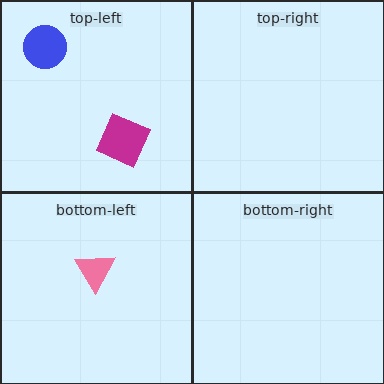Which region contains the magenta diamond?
The top-left region.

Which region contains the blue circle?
The top-left region.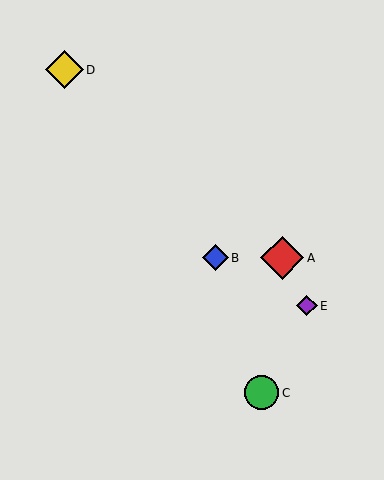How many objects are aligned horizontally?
2 objects (A, B) are aligned horizontally.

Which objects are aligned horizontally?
Objects A, B are aligned horizontally.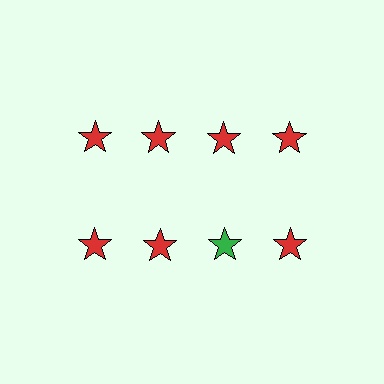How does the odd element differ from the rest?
It has a different color: green instead of red.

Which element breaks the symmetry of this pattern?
The green star in the second row, center column breaks the symmetry. All other shapes are red stars.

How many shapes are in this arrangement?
There are 8 shapes arranged in a grid pattern.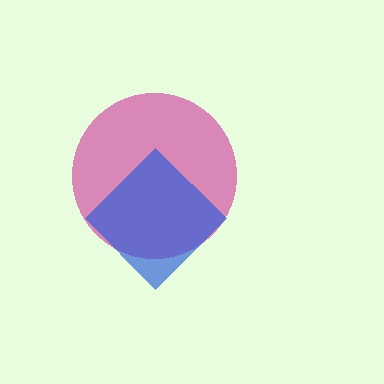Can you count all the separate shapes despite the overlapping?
Yes, there are 2 separate shapes.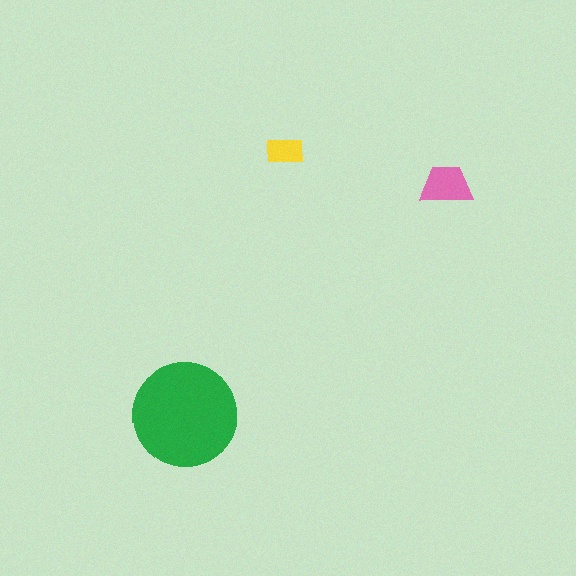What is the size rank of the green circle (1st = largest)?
1st.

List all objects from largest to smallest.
The green circle, the pink trapezoid, the yellow rectangle.